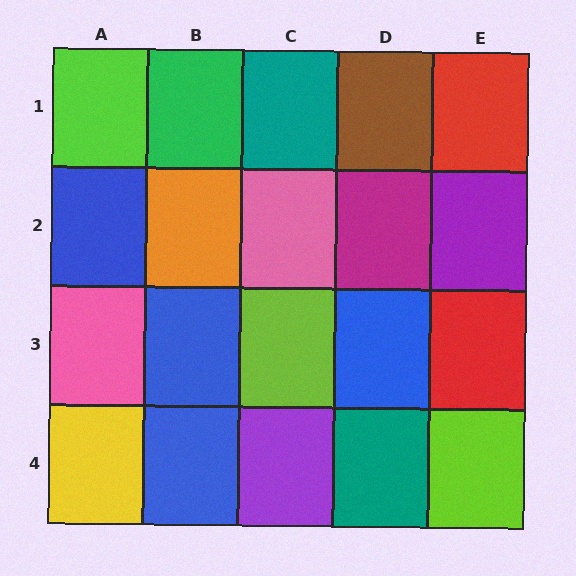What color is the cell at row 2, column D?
Magenta.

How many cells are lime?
3 cells are lime.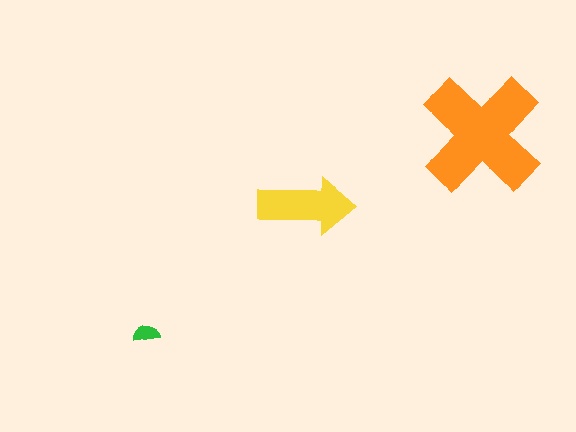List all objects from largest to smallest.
The orange cross, the yellow arrow, the green semicircle.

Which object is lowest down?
The green semicircle is bottommost.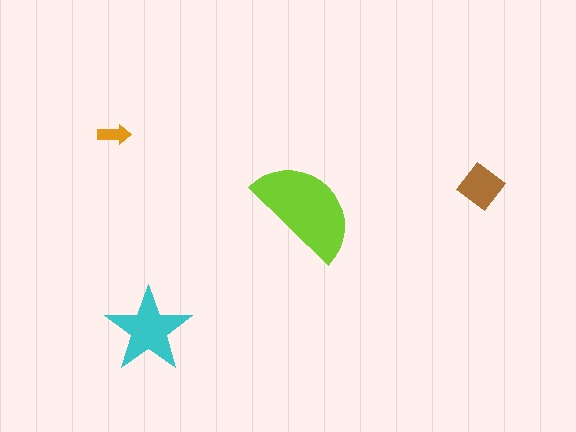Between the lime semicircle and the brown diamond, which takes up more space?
The lime semicircle.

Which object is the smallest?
The orange arrow.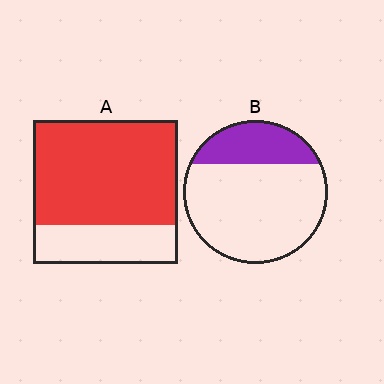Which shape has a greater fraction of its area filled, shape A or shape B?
Shape A.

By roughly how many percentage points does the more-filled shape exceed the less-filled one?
By roughly 45 percentage points (A over B).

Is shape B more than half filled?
No.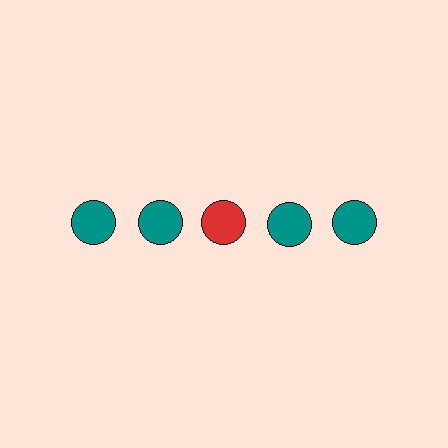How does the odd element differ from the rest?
It has a different color: red instead of teal.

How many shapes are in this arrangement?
There are 5 shapes arranged in a grid pattern.